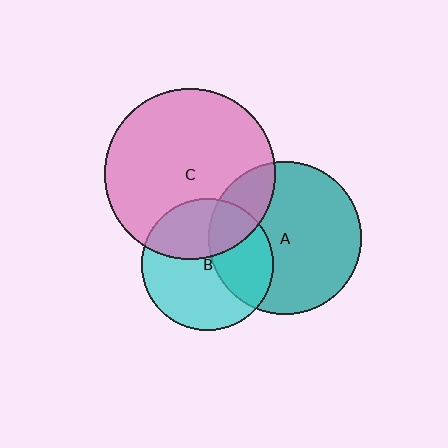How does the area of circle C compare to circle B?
Approximately 1.7 times.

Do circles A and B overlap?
Yes.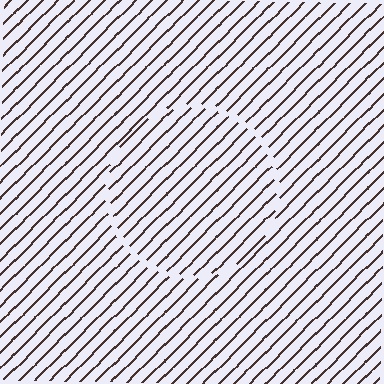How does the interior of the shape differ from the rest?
The interior of the shape contains the same grating, shifted by half a period — the contour is defined by the phase discontinuity where line-ends from the inner and outer gratings abut.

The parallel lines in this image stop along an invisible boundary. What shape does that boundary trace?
An illusory circle. The interior of the shape contains the same grating, shifted by half a period — the contour is defined by the phase discontinuity where line-ends from the inner and outer gratings abut.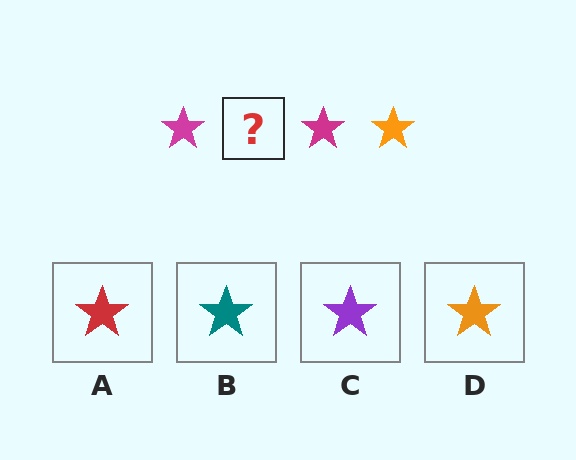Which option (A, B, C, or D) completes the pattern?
D.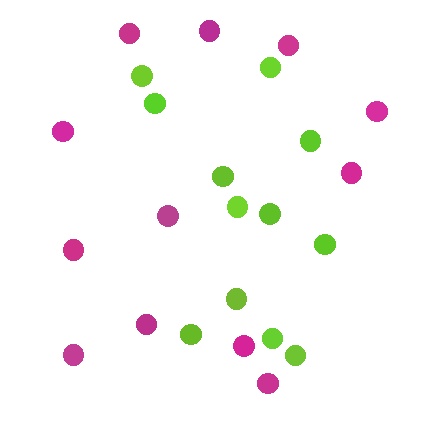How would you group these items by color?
There are 2 groups: one group of magenta circles (12) and one group of lime circles (12).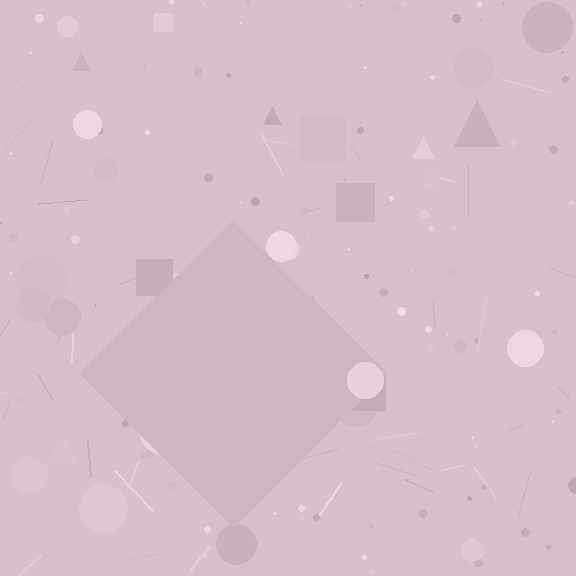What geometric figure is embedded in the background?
A diamond is embedded in the background.